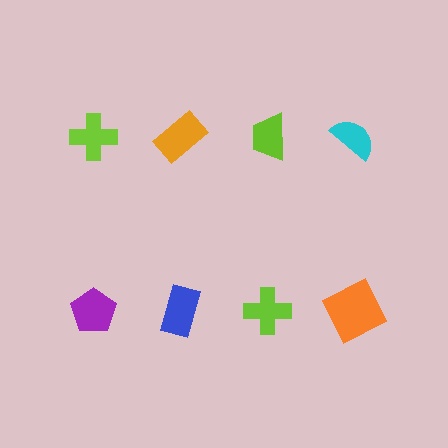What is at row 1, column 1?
A lime cross.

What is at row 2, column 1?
A purple pentagon.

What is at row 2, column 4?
An orange square.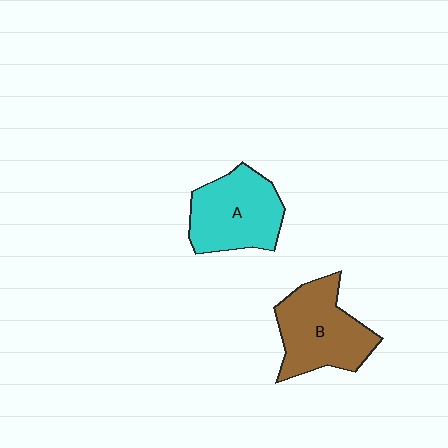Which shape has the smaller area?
Shape A (cyan).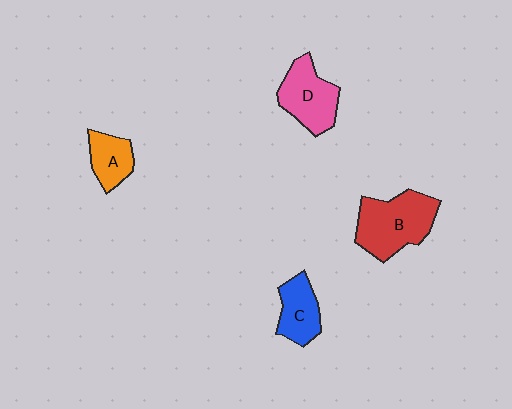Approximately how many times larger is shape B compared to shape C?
Approximately 1.8 times.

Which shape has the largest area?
Shape B (red).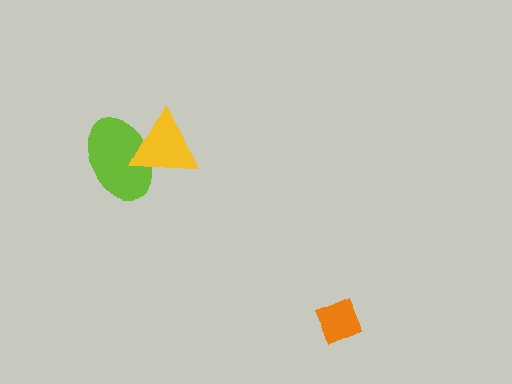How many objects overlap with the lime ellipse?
1 object overlaps with the lime ellipse.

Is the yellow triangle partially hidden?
No, no other shape covers it.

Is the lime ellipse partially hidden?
Yes, it is partially covered by another shape.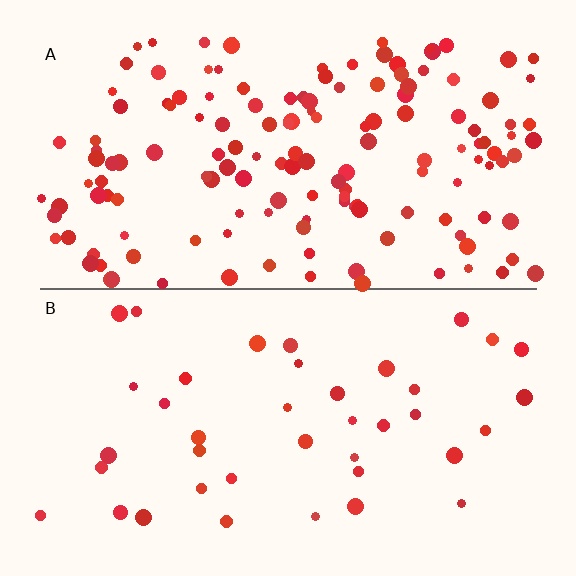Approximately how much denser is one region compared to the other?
Approximately 3.7× — region A over region B.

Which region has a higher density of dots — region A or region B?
A (the top).